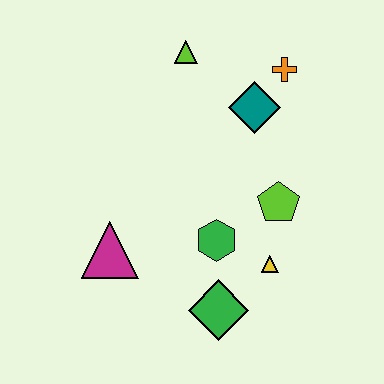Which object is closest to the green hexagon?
The yellow triangle is closest to the green hexagon.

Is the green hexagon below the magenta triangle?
No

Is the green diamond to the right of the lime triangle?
Yes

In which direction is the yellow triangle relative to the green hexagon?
The yellow triangle is to the right of the green hexagon.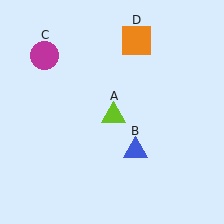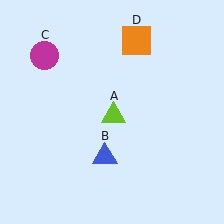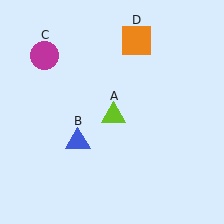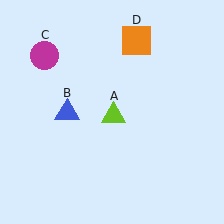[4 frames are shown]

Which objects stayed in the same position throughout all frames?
Lime triangle (object A) and magenta circle (object C) and orange square (object D) remained stationary.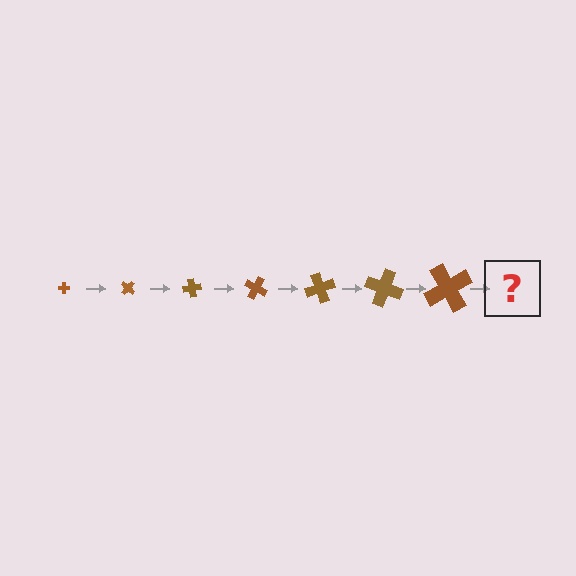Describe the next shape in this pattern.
It should be a cross, larger than the previous one and rotated 280 degrees from the start.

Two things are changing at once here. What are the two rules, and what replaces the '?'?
The two rules are that the cross grows larger each step and it rotates 40 degrees each step. The '?' should be a cross, larger than the previous one and rotated 280 degrees from the start.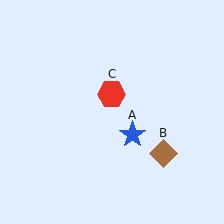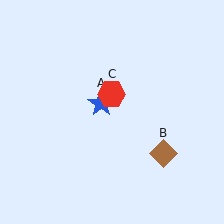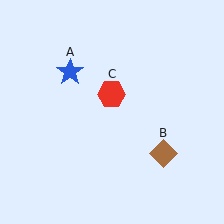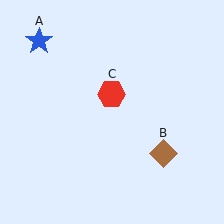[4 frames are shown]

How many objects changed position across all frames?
1 object changed position: blue star (object A).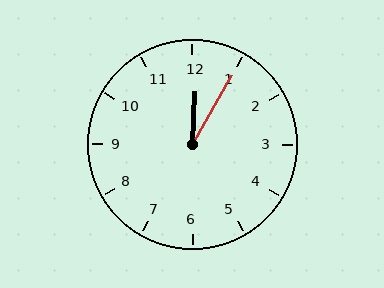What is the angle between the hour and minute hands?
Approximately 28 degrees.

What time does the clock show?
12:05.